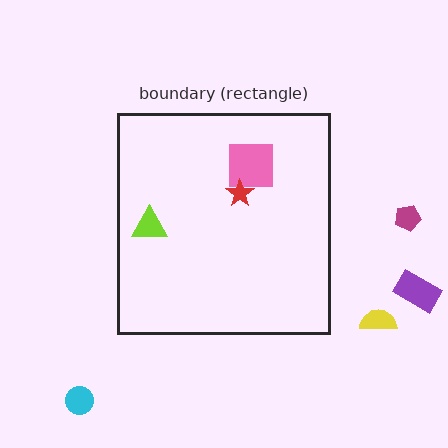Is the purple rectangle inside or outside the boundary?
Outside.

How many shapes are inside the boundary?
3 inside, 4 outside.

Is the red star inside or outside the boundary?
Inside.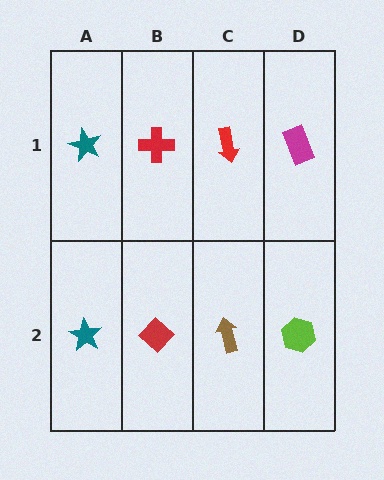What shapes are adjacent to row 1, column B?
A red diamond (row 2, column B), a teal star (row 1, column A), a red arrow (row 1, column C).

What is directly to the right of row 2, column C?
A lime hexagon.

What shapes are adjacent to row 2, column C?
A red arrow (row 1, column C), a red diamond (row 2, column B), a lime hexagon (row 2, column D).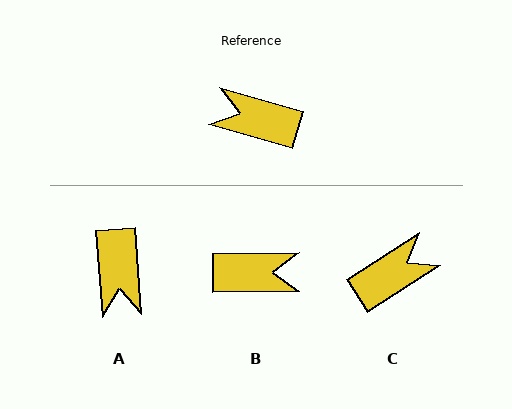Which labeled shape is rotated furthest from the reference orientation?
B, about 163 degrees away.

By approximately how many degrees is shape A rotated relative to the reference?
Approximately 110 degrees counter-clockwise.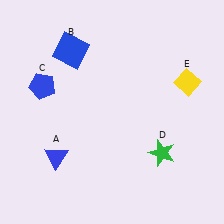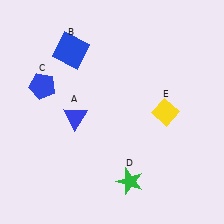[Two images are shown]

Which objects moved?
The objects that moved are: the blue triangle (A), the green star (D), the yellow diamond (E).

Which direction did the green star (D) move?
The green star (D) moved left.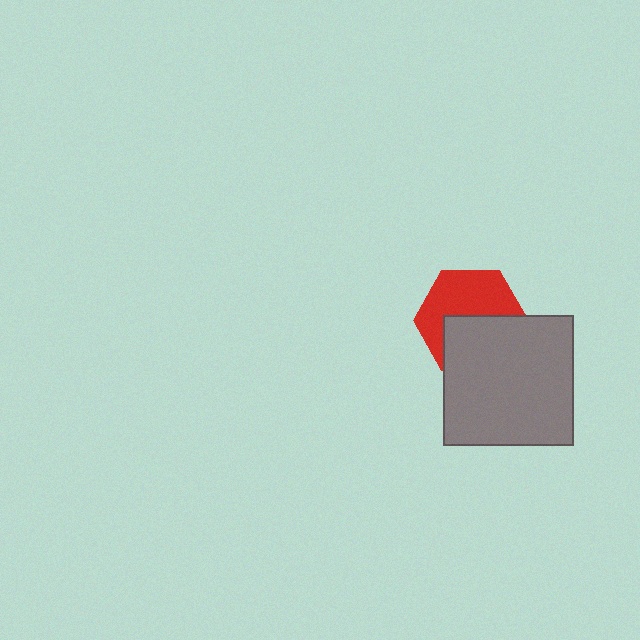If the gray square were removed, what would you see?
You would see the complete red hexagon.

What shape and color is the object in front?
The object in front is a gray square.